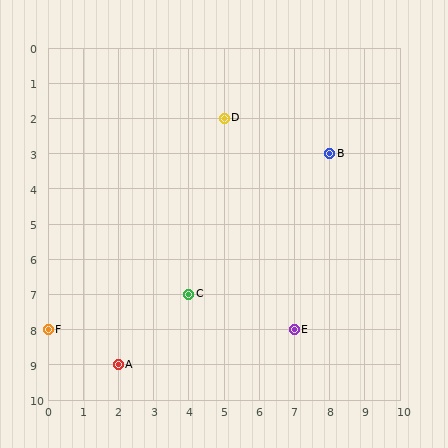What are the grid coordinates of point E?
Point E is at grid coordinates (7, 8).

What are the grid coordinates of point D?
Point D is at grid coordinates (5, 2).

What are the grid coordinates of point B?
Point B is at grid coordinates (8, 3).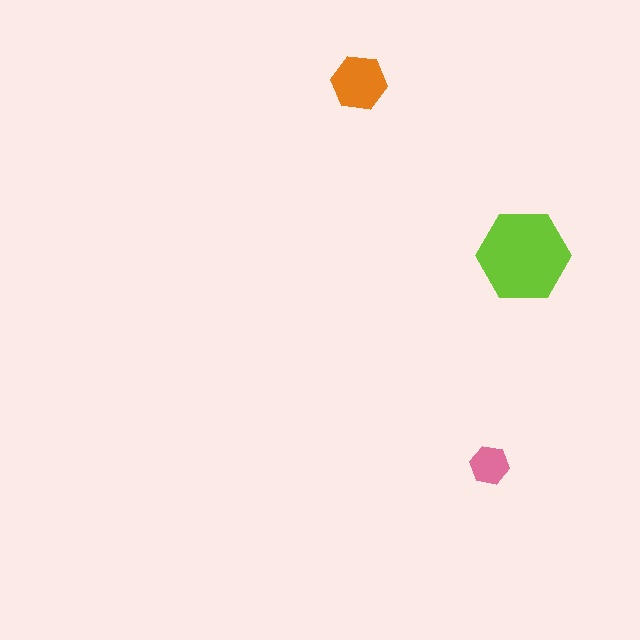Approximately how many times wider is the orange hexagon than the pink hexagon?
About 1.5 times wider.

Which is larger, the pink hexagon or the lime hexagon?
The lime one.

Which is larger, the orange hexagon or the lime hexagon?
The lime one.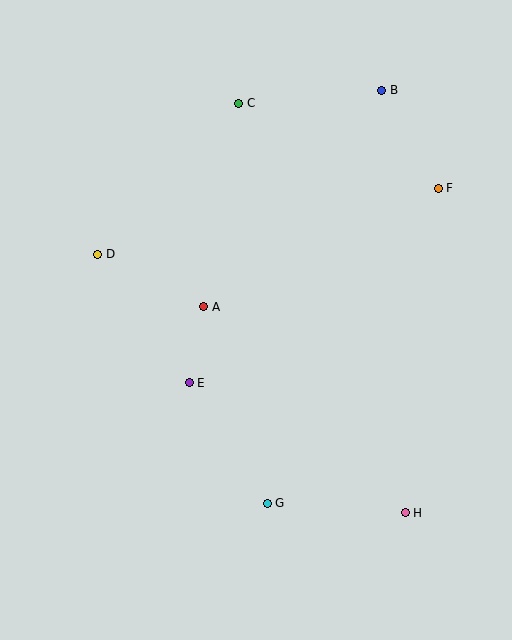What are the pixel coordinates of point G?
Point G is at (267, 503).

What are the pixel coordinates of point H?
Point H is at (405, 513).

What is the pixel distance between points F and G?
The distance between F and G is 359 pixels.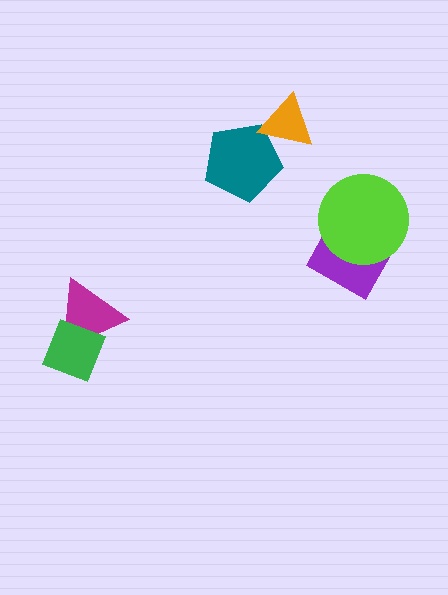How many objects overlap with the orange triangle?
1 object overlaps with the orange triangle.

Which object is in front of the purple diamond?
The lime circle is in front of the purple diamond.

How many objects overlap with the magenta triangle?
1 object overlaps with the magenta triangle.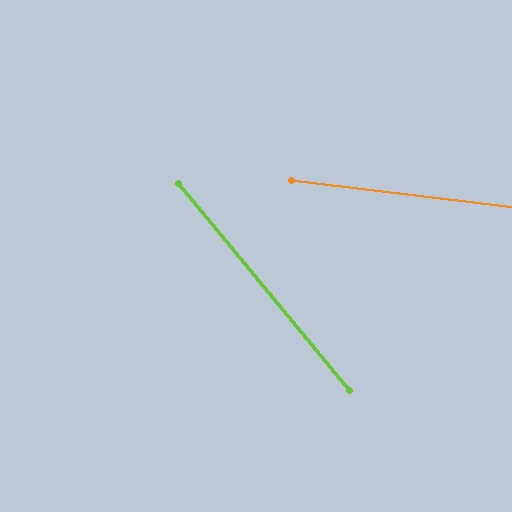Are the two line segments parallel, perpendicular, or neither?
Neither parallel nor perpendicular — they differ by about 44°.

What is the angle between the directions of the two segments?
Approximately 44 degrees.